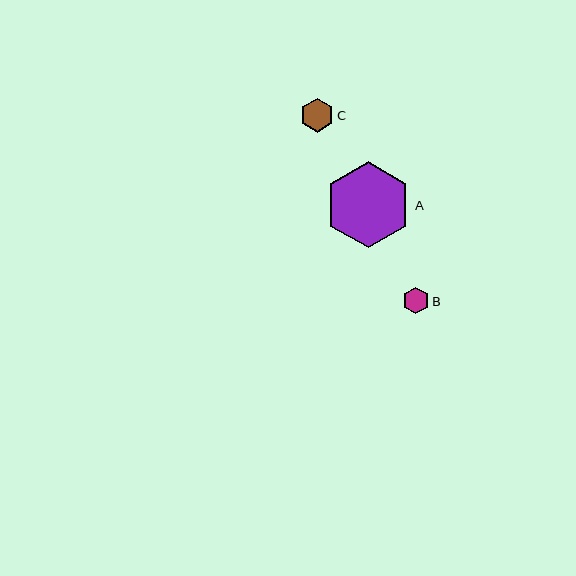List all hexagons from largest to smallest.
From largest to smallest: A, C, B.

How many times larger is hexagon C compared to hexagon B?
Hexagon C is approximately 1.2 times the size of hexagon B.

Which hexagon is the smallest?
Hexagon B is the smallest with a size of approximately 27 pixels.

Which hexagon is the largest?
Hexagon A is the largest with a size of approximately 86 pixels.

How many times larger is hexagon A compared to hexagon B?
Hexagon A is approximately 3.2 times the size of hexagon B.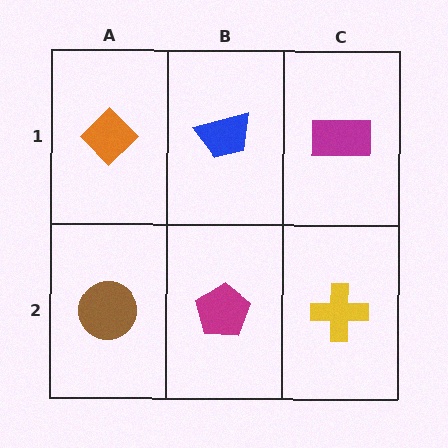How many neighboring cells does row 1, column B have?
3.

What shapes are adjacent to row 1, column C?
A yellow cross (row 2, column C), a blue trapezoid (row 1, column B).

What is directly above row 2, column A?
An orange diamond.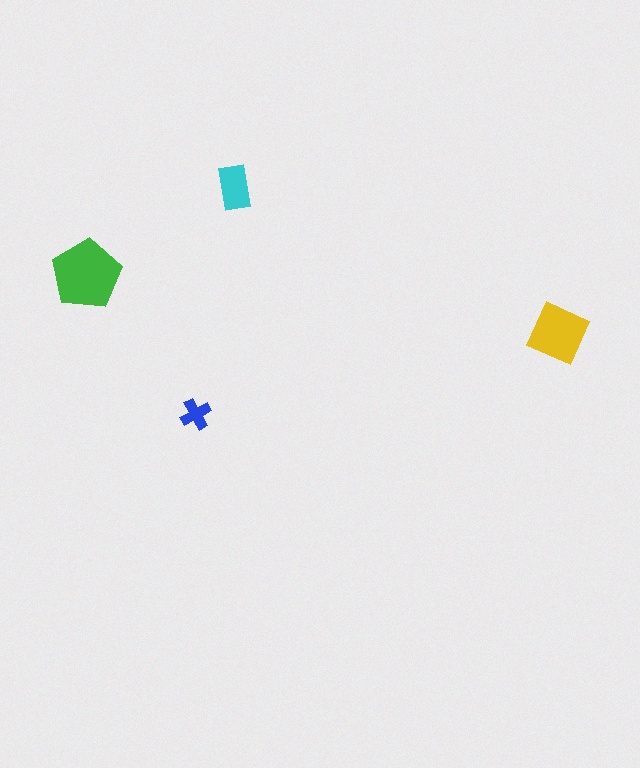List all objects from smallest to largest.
The blue cross, the cyan rectangle, the yellow diamond, the green pentagon.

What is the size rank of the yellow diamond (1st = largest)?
2nd.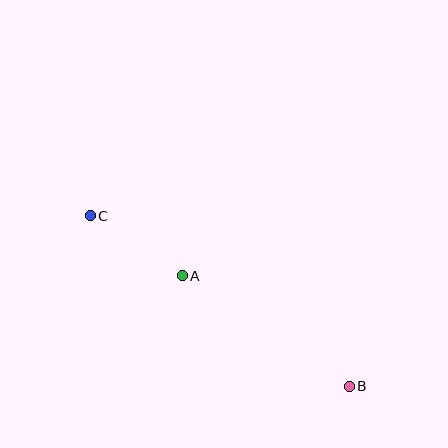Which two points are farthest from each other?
Points B and C are farthest from each other.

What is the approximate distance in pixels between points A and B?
The distance between A and B is approximately 200 pixels.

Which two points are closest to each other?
Points A and C are closest to each other.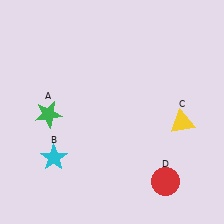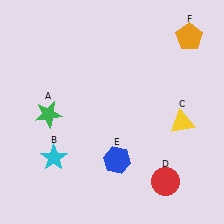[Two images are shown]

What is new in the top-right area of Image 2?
An orange pentagon (F) was added in the top-right area of Image 2.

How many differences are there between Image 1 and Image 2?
There are 2 differences between the two images.